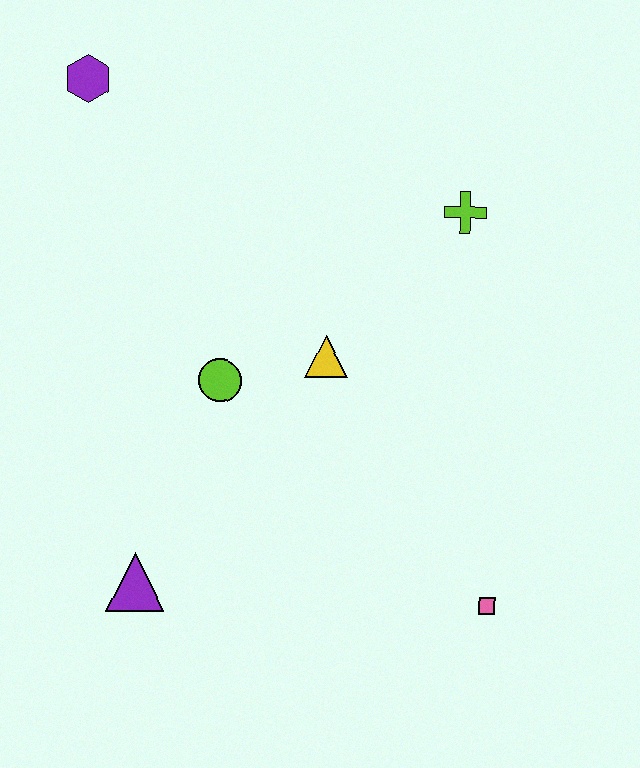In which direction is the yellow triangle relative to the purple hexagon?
The yellow triangle is below the purple hexagon.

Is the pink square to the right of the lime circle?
Yes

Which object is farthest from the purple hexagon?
The pink square is farthest from the purple hexagon.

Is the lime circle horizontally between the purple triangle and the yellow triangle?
Yes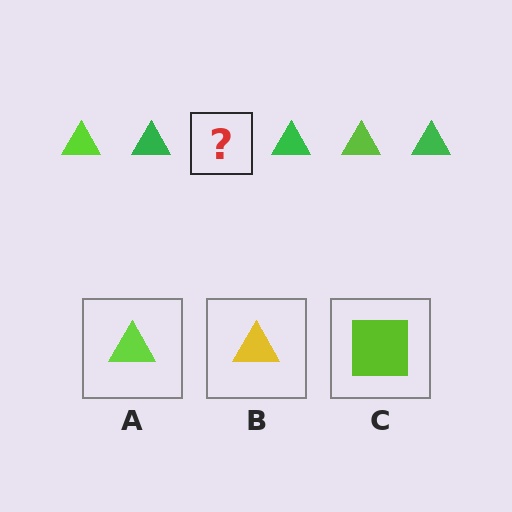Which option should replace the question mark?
Option A.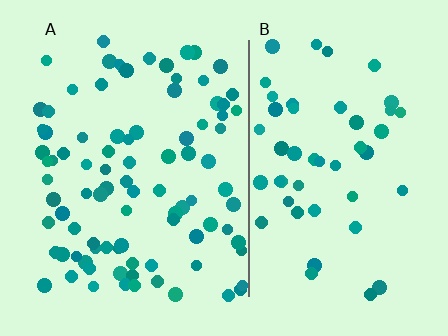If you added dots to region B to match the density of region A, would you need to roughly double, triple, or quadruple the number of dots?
Approximately double.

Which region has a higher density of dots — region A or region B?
A (the left).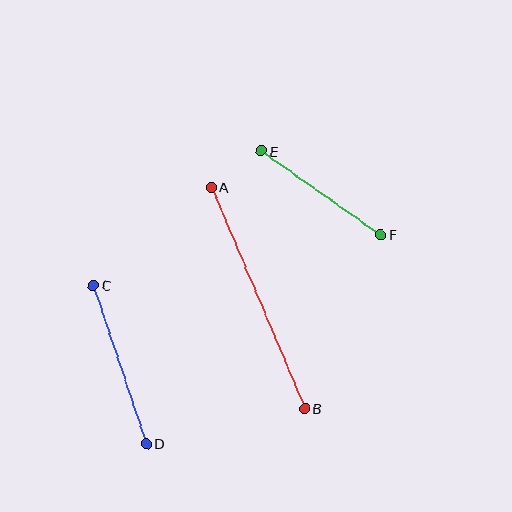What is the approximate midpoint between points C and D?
The midpoint is at approximately (120, 364) pixels.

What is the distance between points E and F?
The distance is approximately 146 pixels.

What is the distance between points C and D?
The distance is approximately 167 pixels.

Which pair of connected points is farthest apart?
Points A and B are farthest apart.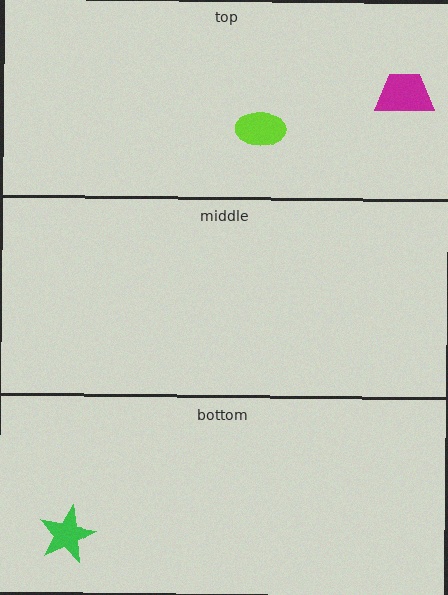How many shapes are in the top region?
2.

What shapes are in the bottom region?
The green star.